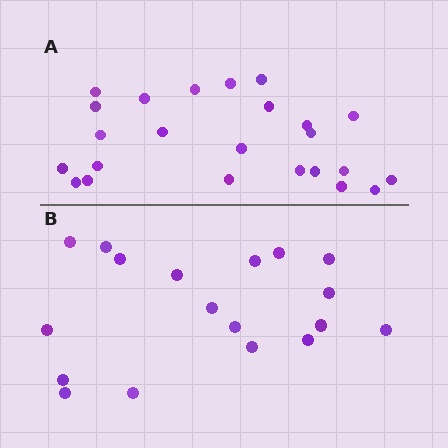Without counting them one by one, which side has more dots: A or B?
Region A (the top region) has more dots.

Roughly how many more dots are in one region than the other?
Region A has about 6 more dots than region B.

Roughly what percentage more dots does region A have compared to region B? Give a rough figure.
About 35% more.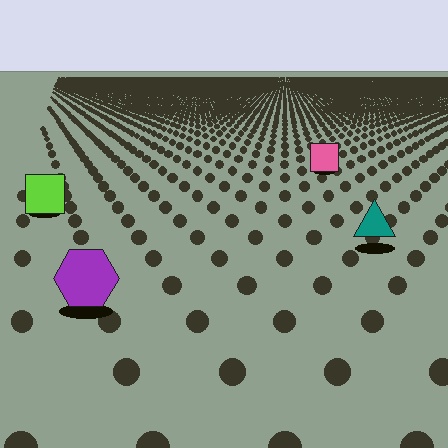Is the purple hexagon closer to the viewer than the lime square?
Yes. The purple hexagon is closer — you can tell from the texture gradient: the ground texture is coarser near it.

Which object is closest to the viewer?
The purple hexagon is closest. The texture marks near it are larger and more spread out.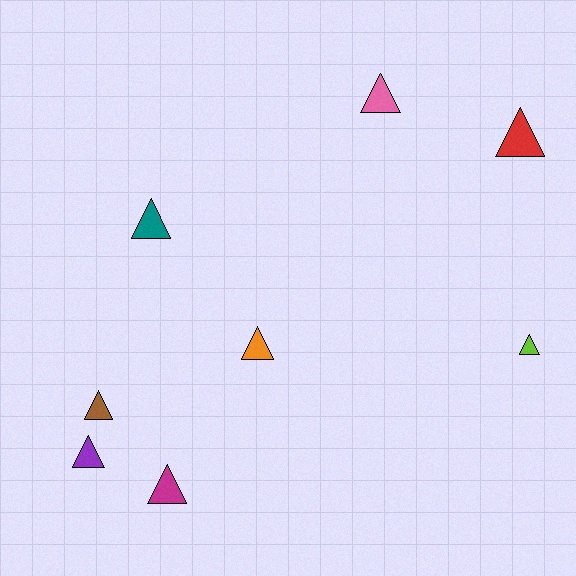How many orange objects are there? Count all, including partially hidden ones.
There is 1 orange object.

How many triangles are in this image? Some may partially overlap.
There are 8 triangles.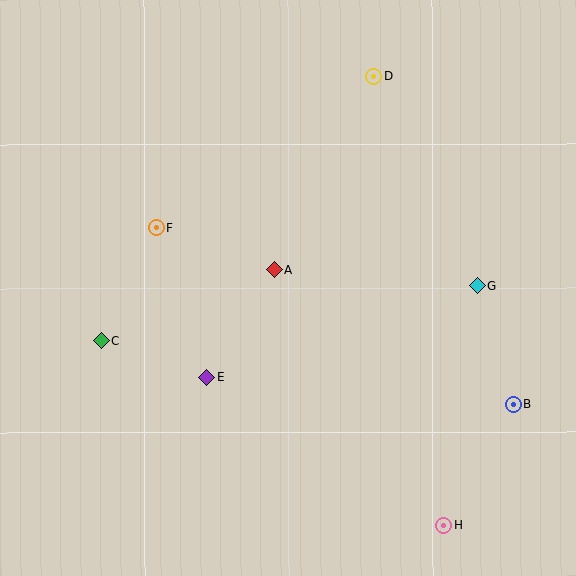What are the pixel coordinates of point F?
Point F is at (156, 228).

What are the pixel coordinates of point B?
Point B is at (514, 404).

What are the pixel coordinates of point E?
Point E is at (207, 377).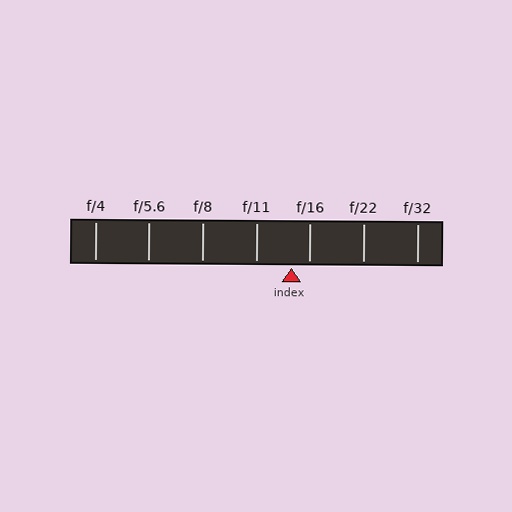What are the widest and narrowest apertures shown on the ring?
The widest aperture shown is f/4 and the narrowest is f/32.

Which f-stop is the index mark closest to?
The index mark is closest to f/16.